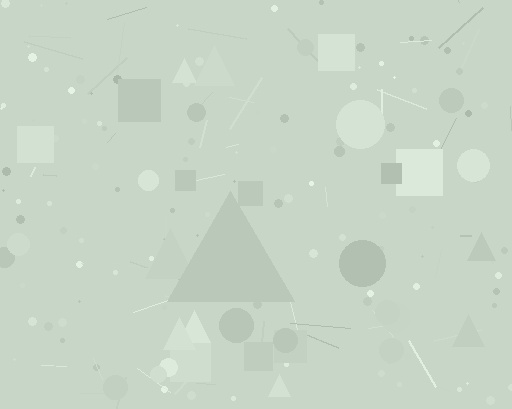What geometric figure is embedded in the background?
A triangle is embedded in the background.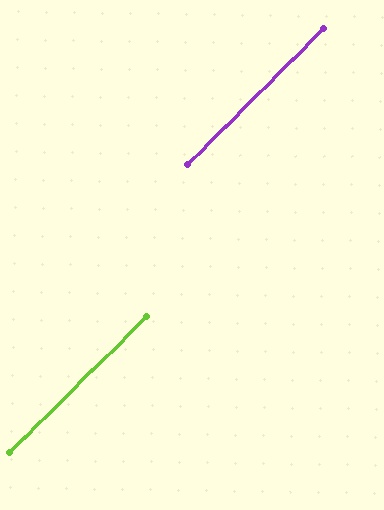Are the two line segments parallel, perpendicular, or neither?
Parallel — their directions differ by only 0.1°.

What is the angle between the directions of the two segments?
Approximately 0 degrees.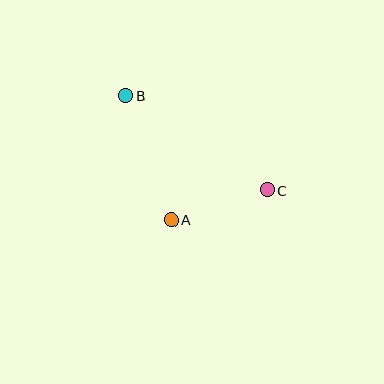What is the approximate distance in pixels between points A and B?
The distance between A and B is approximately 132 pixels.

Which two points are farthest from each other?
Points B and C are farthest from each other.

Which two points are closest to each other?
Points A and C are closest to each other.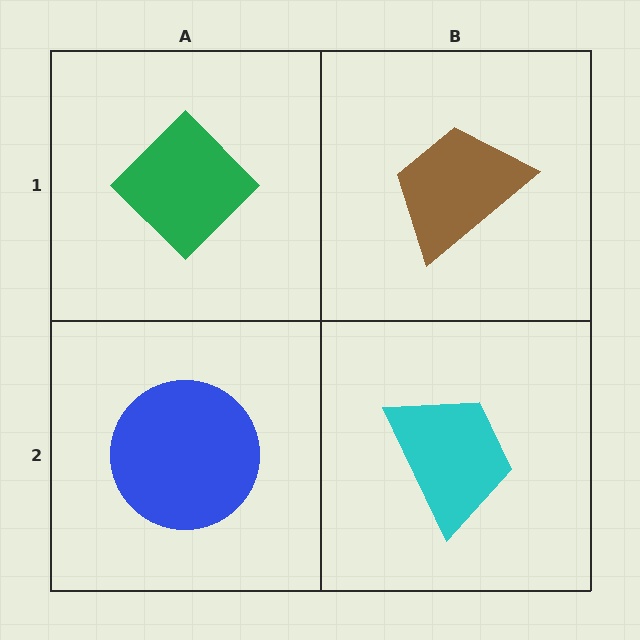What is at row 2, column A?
A blue circle.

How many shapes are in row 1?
2 shapes.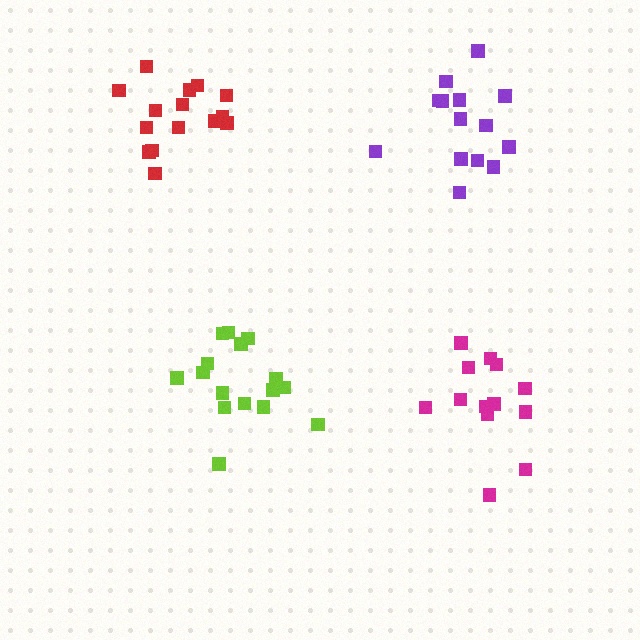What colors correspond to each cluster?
The clusters are colored: lime, purple, red, magenta.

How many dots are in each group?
Group 1: 16 dots, Group 2: 14 dots, Group 3: 15 dots, Group 4: 13 dots (58 total).